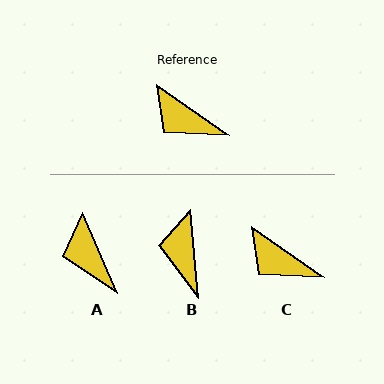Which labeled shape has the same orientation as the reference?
C.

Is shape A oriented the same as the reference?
No, it is off by about 32 degrees.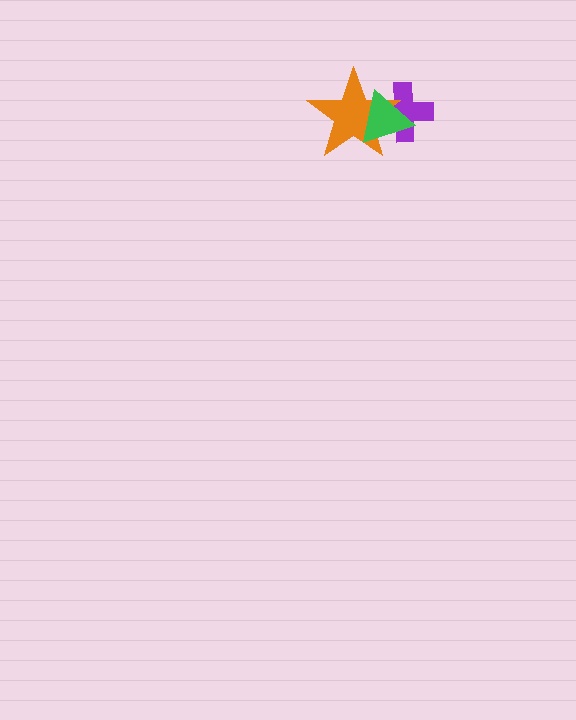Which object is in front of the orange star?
The green triangle is in front of the orange star.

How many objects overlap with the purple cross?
2 objects overlap with the purple cross.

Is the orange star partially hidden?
Yes, it is partially covered by another shape.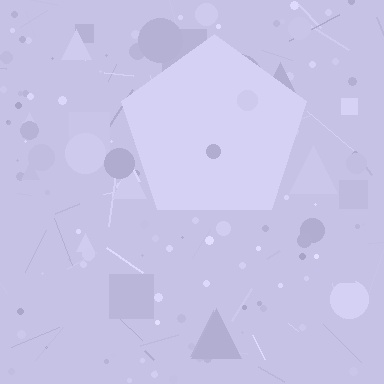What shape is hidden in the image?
A pentagon is hidden in the image.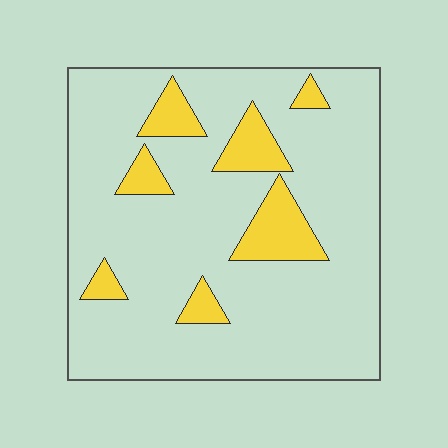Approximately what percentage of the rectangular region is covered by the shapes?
Approximately 15%.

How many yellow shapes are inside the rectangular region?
7.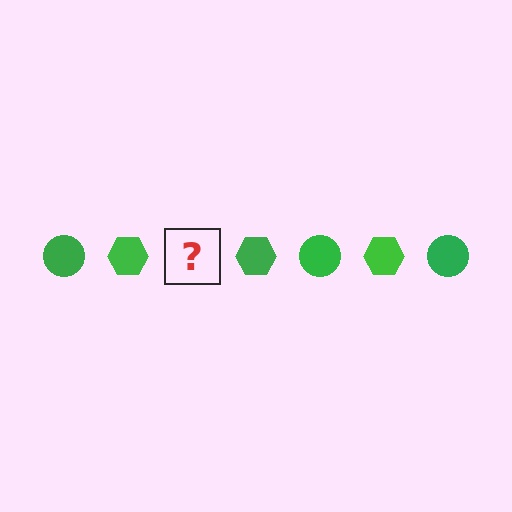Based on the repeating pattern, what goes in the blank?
The blank should be a green circle.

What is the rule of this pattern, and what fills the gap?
The rule is that the pattern cycles through circle, hexagon shapes in green. The gap should be filled with a green circle.